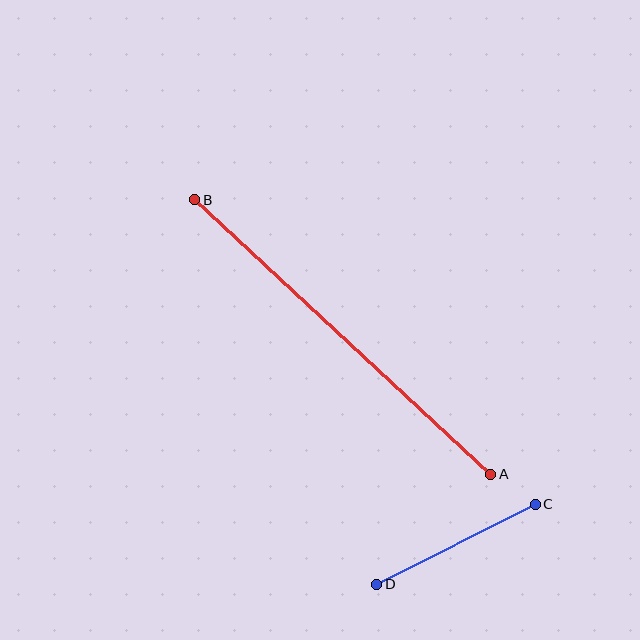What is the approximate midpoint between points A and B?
The midpoint is at approximately (343, 337) pixels.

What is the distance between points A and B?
The distance is approximately 404 pixels.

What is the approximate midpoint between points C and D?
The midpoint is at approximately (456, 544) pixels.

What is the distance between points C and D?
The distance is approximately 177 pixels.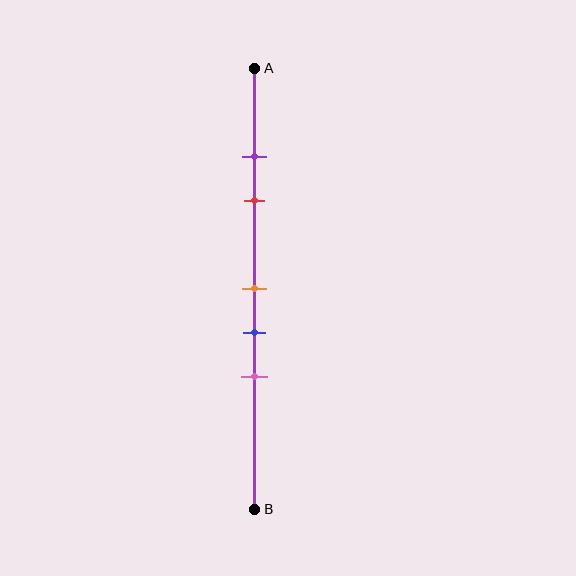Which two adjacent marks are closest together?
The purple and red marks are the closest adjacent pair.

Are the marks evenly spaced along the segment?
No, the marks are not evenly spaced.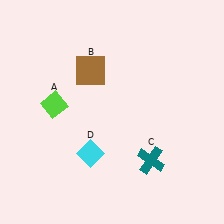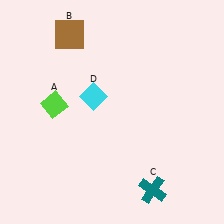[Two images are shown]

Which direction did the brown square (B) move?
The brown square (B) moved up.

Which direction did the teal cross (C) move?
The teal cross (C) moved down.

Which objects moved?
The objects that moved are: the brown square (B), the teal cross (C), the cyan diamond (D).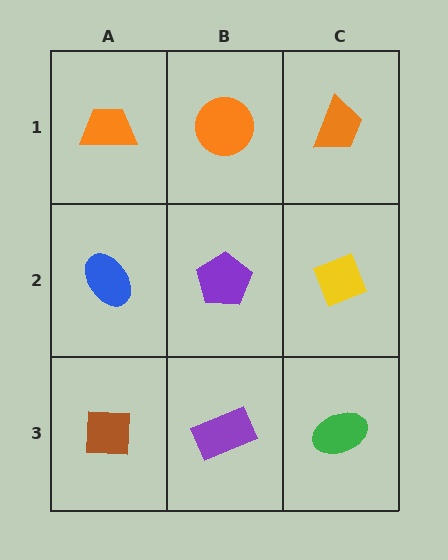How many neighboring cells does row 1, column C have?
2.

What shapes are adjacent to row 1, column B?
A purple pentagon (row 2, column B), an orange trapezoid (row 1, column A), an orange trapezoid (row 1, column C).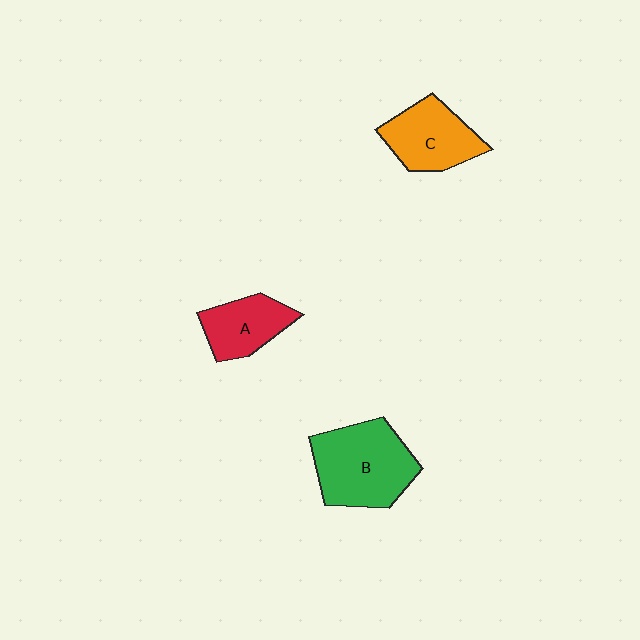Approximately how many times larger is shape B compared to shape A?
Approximately 1.7 times.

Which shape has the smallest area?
Shape A (red).